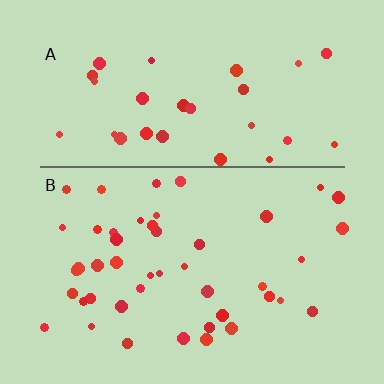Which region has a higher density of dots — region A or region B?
B (the bottom).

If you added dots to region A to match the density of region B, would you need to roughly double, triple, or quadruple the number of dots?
Approximately double.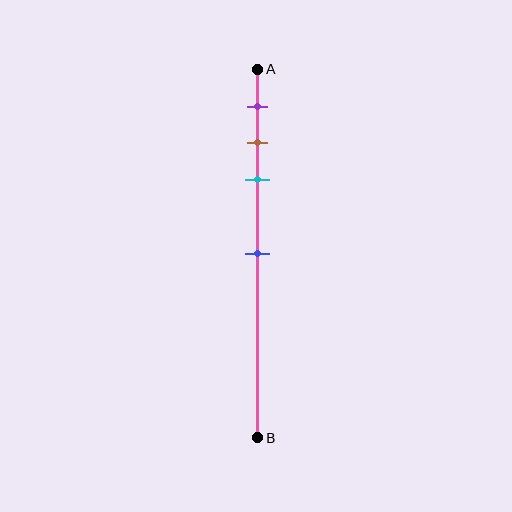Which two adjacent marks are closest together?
The brown and cyan marks are the closest adjacent pair.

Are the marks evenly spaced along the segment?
No, the marks are not evenly spaced.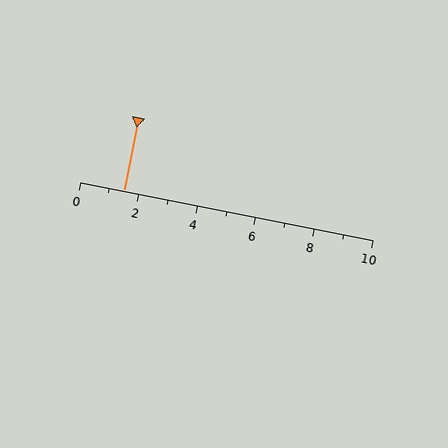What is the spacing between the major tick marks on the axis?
The major ticks are spaced 2 apart.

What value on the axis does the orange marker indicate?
The marker indicates approximately 1.5.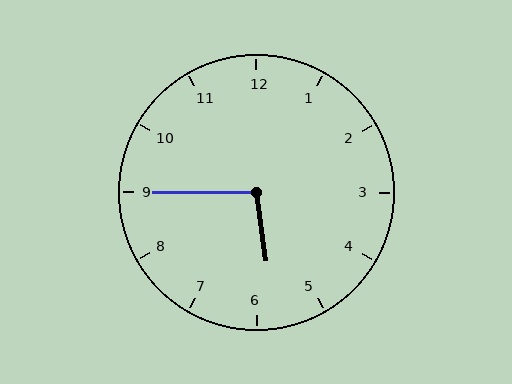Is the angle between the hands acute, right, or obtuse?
It is obtuse.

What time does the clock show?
5:45.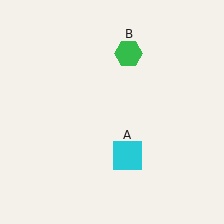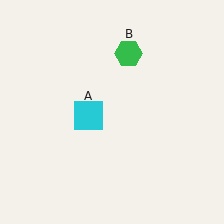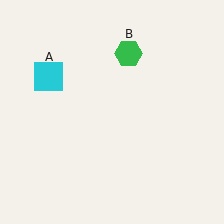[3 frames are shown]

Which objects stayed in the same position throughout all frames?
Green hexagon (object B) remained stationary.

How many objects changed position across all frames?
1 object changed position: cyan square (object A).